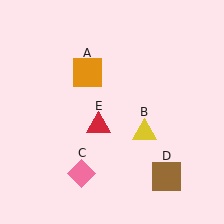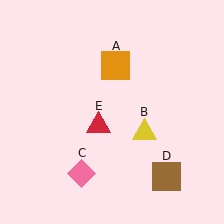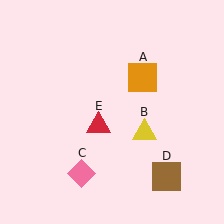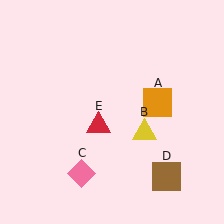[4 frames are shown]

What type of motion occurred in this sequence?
The orange square (object A) rotated clockwise around the center of the scene.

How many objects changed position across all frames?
1 object changed position: orange square (object A).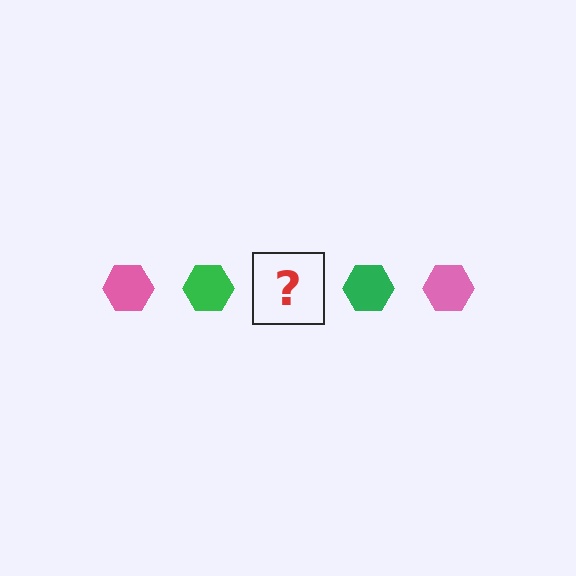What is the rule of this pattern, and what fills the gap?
The rule is that the pattern cycles through pink, green hexagons. The gap should be filled with a pink hexagon.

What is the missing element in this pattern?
The missing element is a pink hexagon.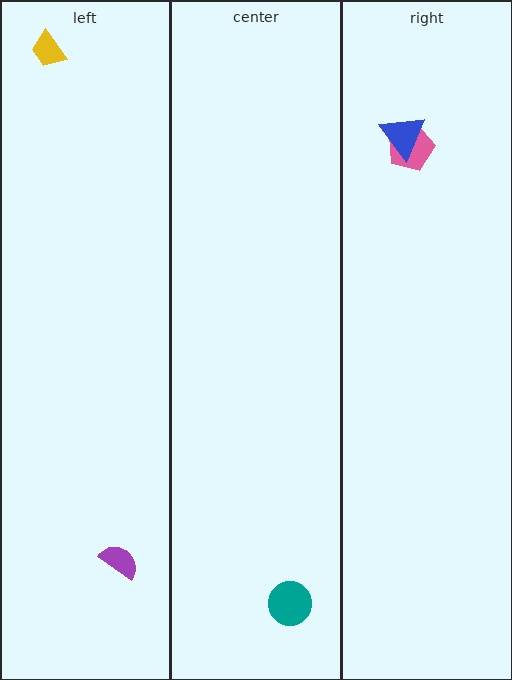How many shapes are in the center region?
1.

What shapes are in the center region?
The teal circle.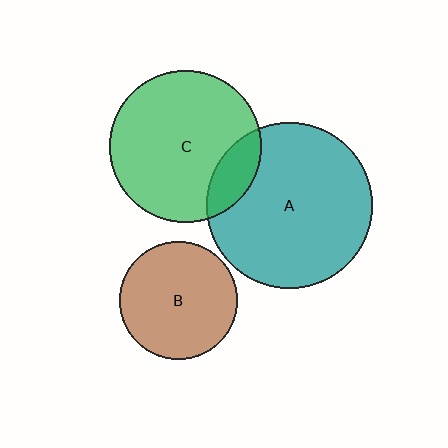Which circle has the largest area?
Circle A (teal).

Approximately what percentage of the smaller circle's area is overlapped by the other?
Approximately 15%.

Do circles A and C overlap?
Yes.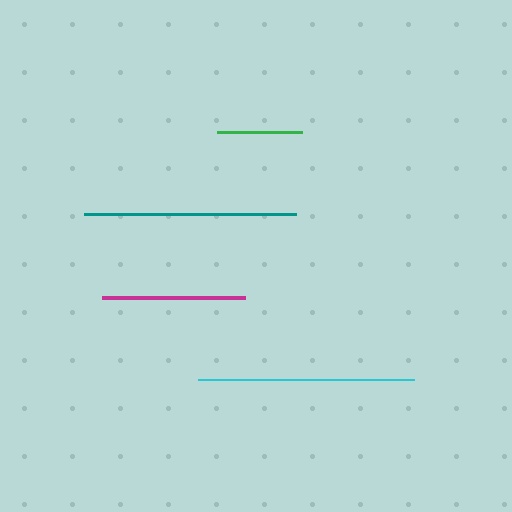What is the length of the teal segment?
The teal segment is approximately 212 pixels long.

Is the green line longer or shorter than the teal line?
The teal line is longer than the green line.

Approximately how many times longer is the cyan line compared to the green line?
The cyan line is approximately 2.6 times the length of the green line.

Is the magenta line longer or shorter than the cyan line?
The cyan line is longer than the magenta line.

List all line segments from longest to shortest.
From longest to shortest: cyan, teal, magenta, green.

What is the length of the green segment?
The green segment is approximately 84 pixels long.